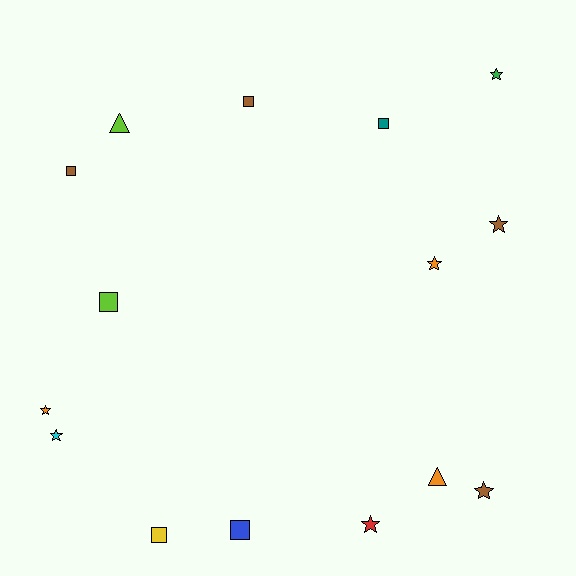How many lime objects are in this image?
There are 2 lime objects.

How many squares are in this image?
There are 6 squares.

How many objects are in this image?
There are 15 objects.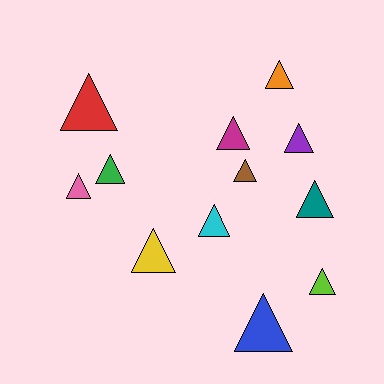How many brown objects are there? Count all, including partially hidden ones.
There is 1 brown object.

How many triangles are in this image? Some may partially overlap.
There are 12 triangles.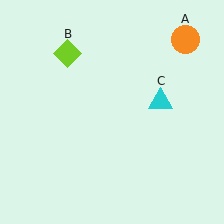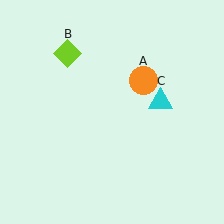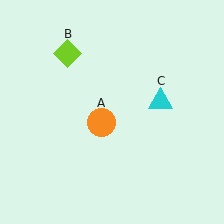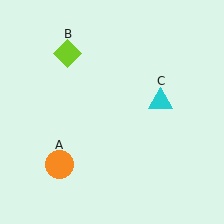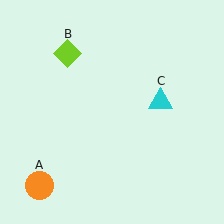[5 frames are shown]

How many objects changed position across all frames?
1 object changed position: orange circle (object A).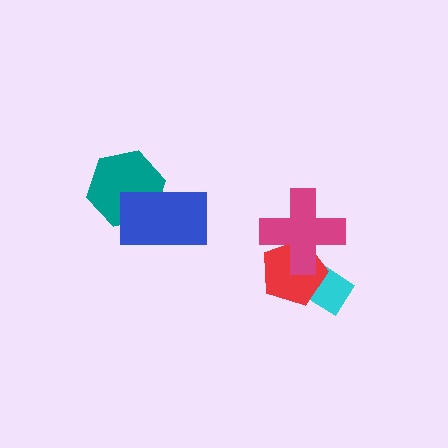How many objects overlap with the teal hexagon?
1 object overlaps with the teal hexagon.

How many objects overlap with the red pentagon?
2 objects overlap with the red pentagon.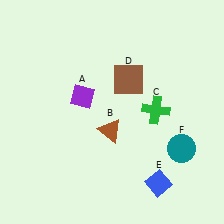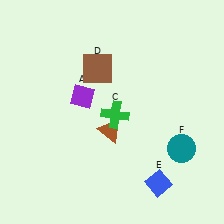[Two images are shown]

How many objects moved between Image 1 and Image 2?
2 objects moved between the two images.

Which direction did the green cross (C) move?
The green cross (C) moved left.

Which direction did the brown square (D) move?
The brown square (D) moved left.